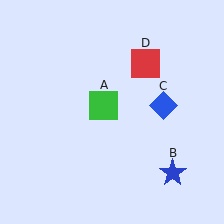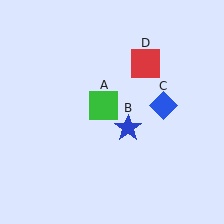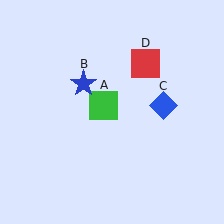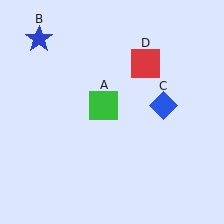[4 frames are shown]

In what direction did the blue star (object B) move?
The blue star (object B) moved up and to the left.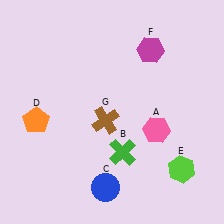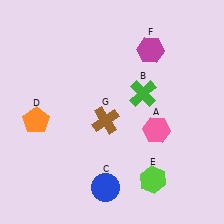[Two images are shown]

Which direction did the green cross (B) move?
The green cross (B) moved up.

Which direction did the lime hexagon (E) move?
The lime hexagon (E) moved left.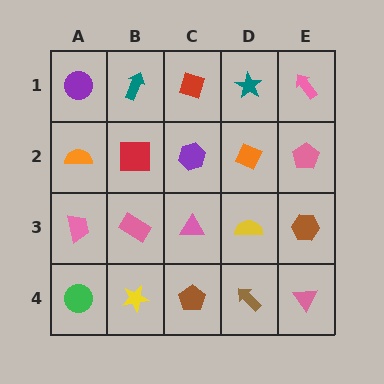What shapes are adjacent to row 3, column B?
A red square (row 2, column B), a yellow star (row 4, column B), a pink trapezoid (row 3, column A), a pink triangle (row 3, column C).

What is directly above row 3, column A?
An orange semicircle.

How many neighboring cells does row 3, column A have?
3.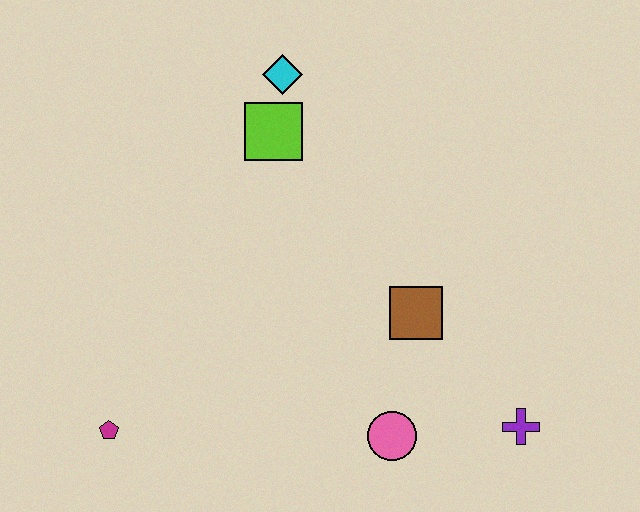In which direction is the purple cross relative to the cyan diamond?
The purple cross is below the cyan diamond.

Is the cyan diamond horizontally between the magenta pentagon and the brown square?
Yes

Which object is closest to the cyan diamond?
The lime square is closest to the cyan diamond.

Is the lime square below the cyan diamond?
Yes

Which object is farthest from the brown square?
The magenta pentagon is farthest from the brown square.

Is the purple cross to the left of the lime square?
No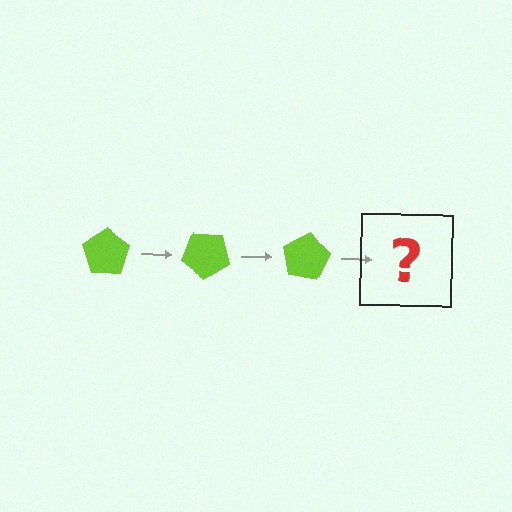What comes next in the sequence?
The next element should be a lime pentagon rotated 120 degrees.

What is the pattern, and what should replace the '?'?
The pattern is that the pentagon rotates 40 degrees each step. The '?' should be a lime pentagon rotated 120 degrees.